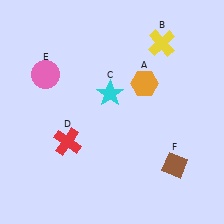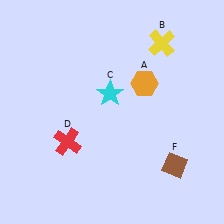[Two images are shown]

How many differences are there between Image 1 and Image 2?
There is 1 difference between the two images.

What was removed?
The pink circle (E) was removed in Image 2.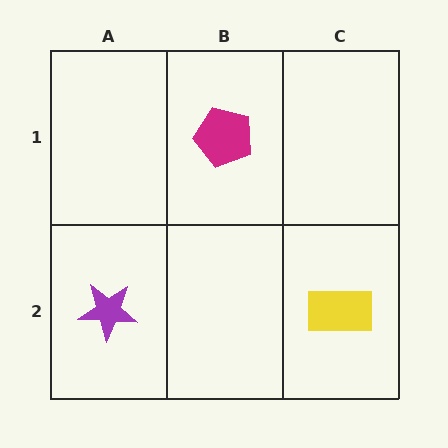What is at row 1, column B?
A magenta pentagon.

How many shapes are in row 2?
2 shapes.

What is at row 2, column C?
A yellow rectangle.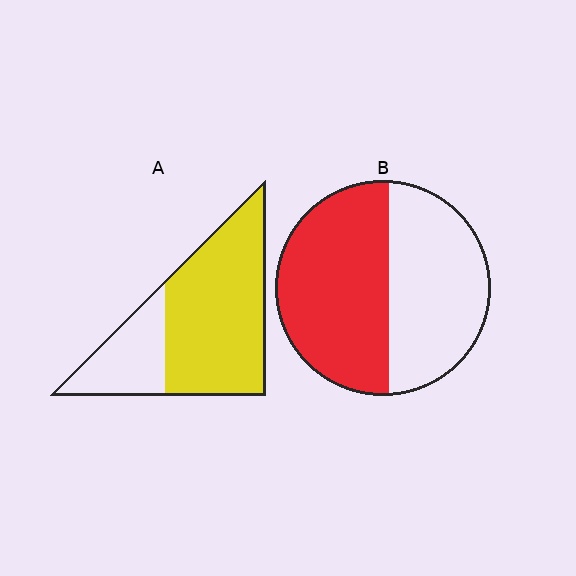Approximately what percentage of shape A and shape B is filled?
A is approximately 70% and B is approximately 55%.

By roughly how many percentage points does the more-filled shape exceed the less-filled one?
By roughly 20 percentage points (A over B).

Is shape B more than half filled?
Roughly half.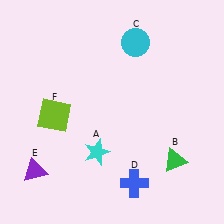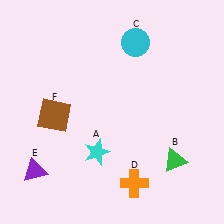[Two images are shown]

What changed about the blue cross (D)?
In Image 1, D is blue. In Image 2, it changed to orange.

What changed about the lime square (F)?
In Image 1, F is lime. In Image 2, it changed to brown.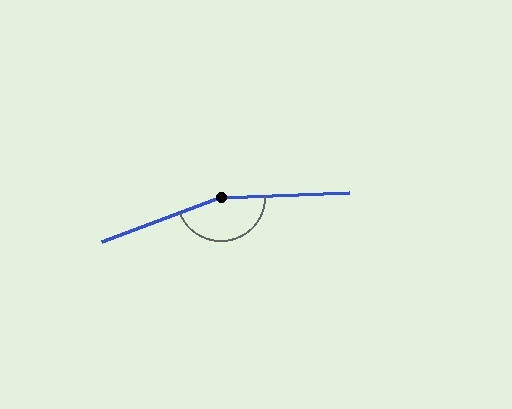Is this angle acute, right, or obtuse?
It is obtuse.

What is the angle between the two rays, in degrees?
Approximately 161 degrees.